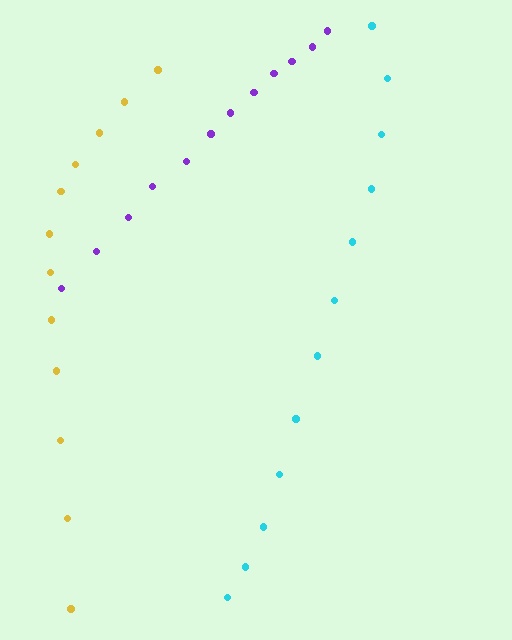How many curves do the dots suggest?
There are 3 distinct paths.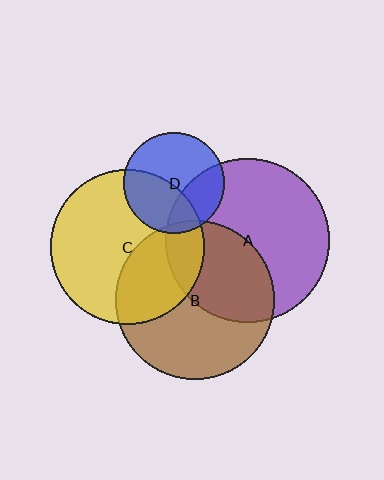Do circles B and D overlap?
Yes.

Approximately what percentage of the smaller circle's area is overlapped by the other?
Approximately 5%.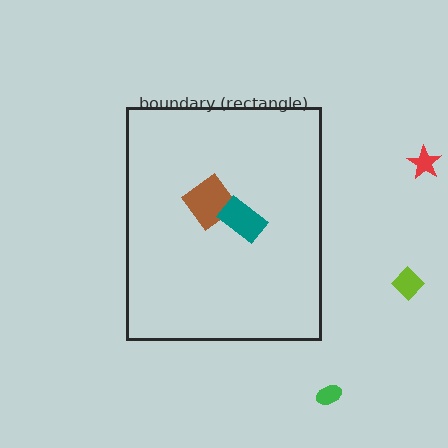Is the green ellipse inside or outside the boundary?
Outside.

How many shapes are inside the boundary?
2 inside, 3 outside.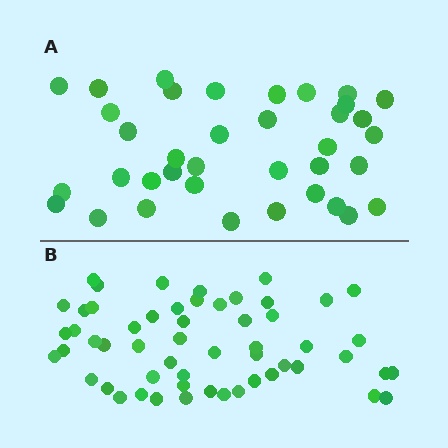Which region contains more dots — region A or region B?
Region B (the bottom region) has more dots.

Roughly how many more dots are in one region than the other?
Region B has approximately 20 more dots than region A.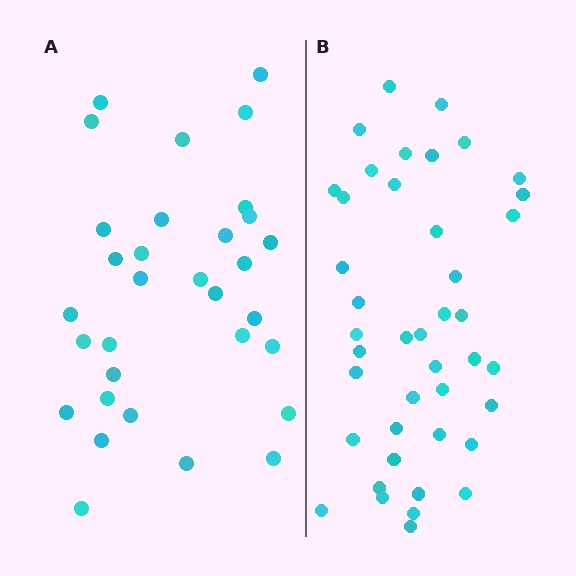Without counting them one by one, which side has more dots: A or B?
Region B (the right region) has more dots.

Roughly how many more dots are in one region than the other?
Region B has roughly 10 or so more dots than region A.